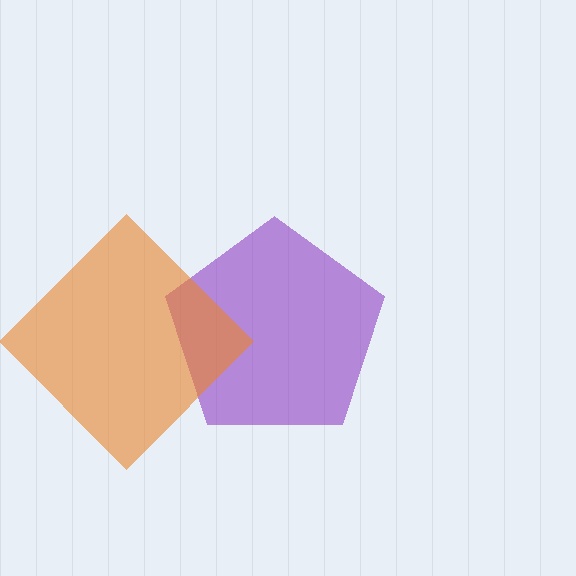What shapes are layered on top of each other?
The layered shapes are: a purple pentagon, an orange diamond.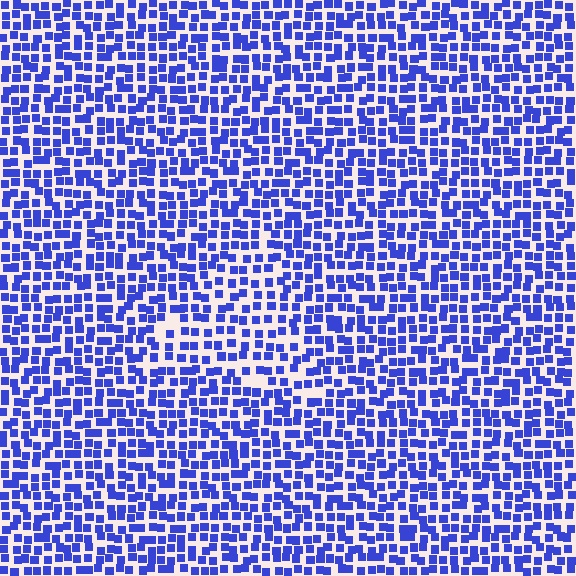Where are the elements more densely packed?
The elements are more densely packed outside the triangle boundary.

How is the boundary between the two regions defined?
The boundary is defined by a change in element density (approximately 1.4x ratio). All elements are the same color, size, and shape.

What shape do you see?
I see a triangle.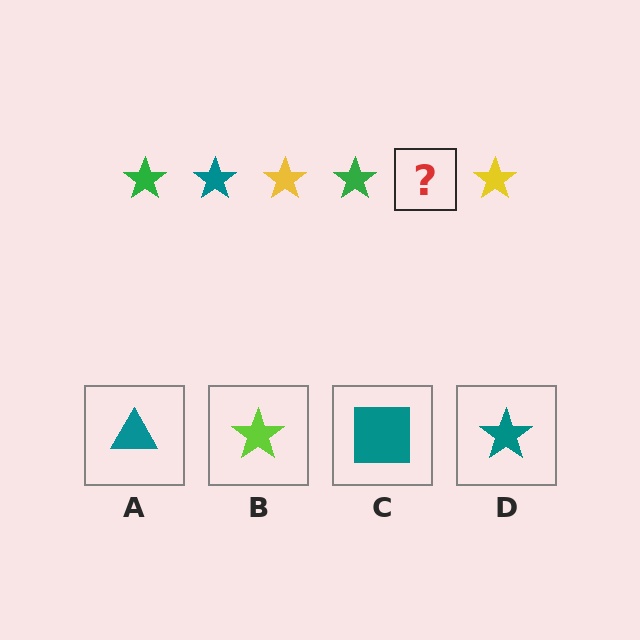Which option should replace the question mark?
Option D.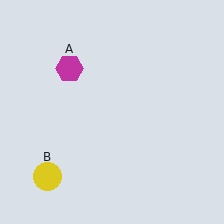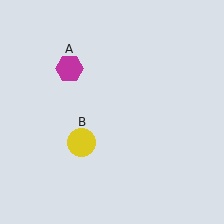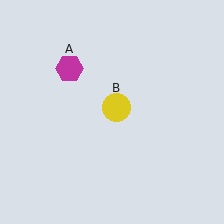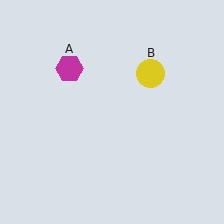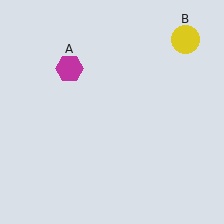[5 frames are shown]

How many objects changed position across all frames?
1 object changed position: yellow circle (object B).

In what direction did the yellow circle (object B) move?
The yellow circle (object B) moved up and to the right.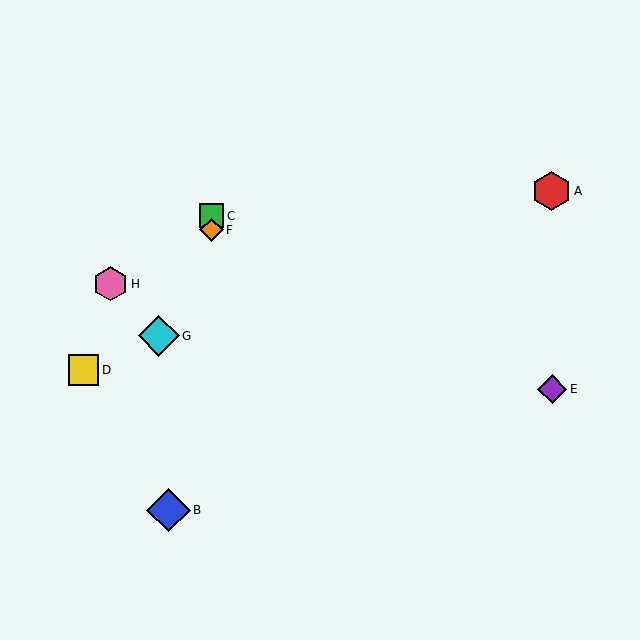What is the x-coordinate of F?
Object F is at x≈212.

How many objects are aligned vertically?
2 objects (C, F) are aligned vertically.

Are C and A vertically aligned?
No, C is at x≈212 and A is at x≈552.